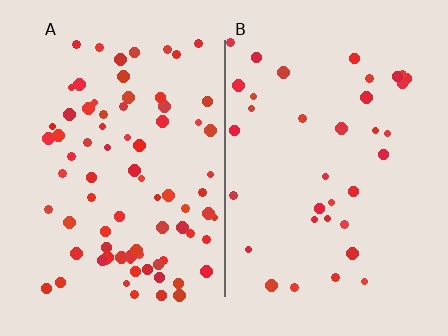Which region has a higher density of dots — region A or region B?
A (the left).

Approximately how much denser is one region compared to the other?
Approximately 2.2× — region A over region B.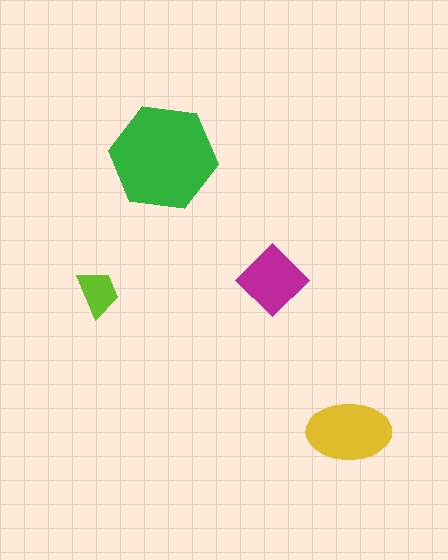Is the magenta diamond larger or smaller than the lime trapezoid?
Larger.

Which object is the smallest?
The lime trapezoid.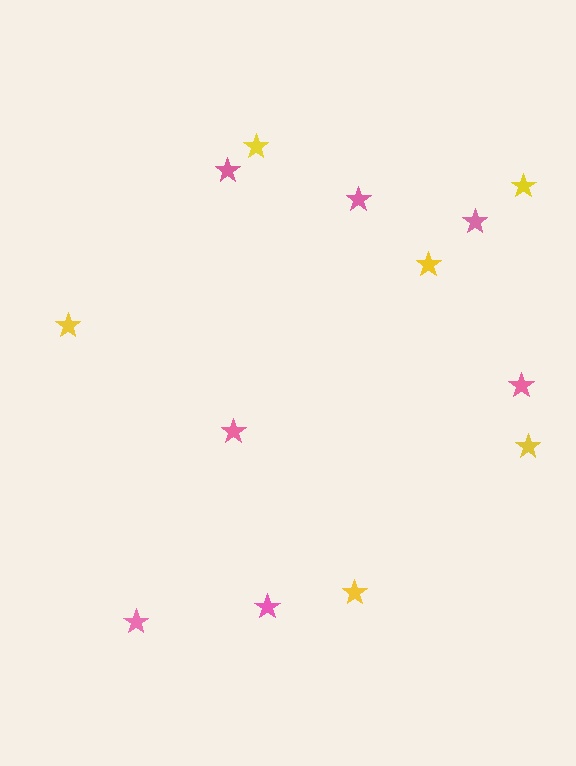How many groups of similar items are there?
There are 2 groups: one group of pink stars (7) and one group of yellow stars (6).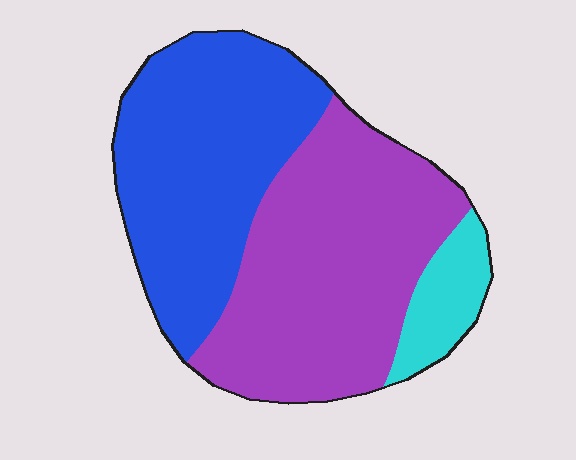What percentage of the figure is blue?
Blue takes up between a quarter and a half of the figure.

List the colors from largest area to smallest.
From largest to smallest: purple, blue, cyan.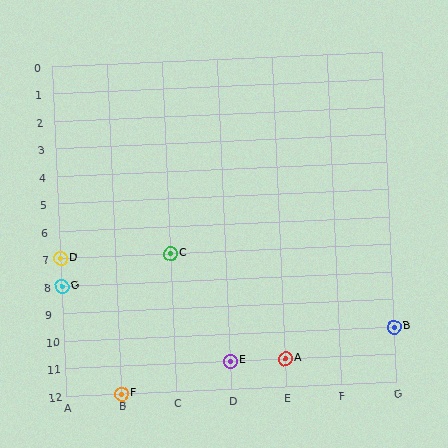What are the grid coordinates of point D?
Point D is at grid coordinates (A, 7).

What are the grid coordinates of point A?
Point A is at grid coordinates (E, 11).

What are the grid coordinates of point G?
Point G is at grid coordinates (A, 8).